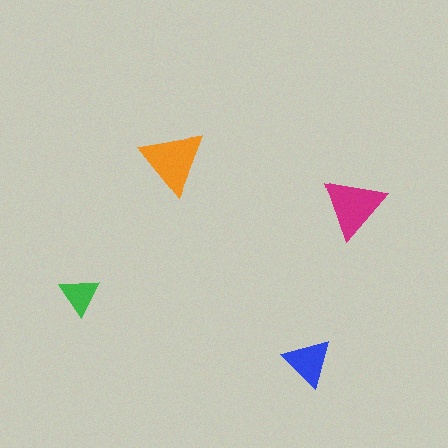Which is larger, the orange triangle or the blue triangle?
The orange one.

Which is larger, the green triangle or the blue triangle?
The blue one.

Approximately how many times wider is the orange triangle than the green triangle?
About 1.5 times wider.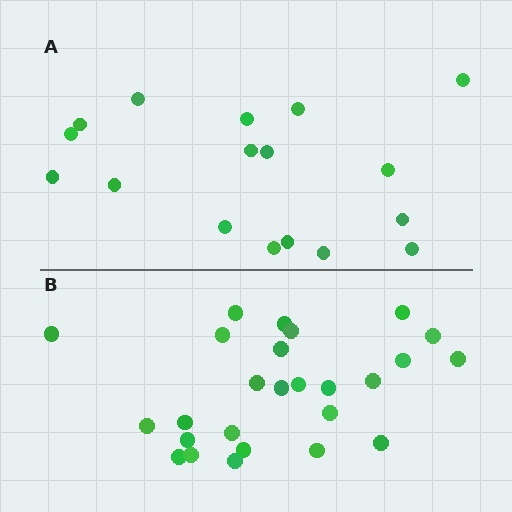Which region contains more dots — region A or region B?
Region B (the bottom region) has more dots.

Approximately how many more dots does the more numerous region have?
Region B has roughly 8 or so more dots than region A.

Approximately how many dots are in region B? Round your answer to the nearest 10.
About 30 dots. (The exact count is 26, which rounds to 30.)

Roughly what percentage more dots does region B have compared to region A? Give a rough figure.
About 55% more.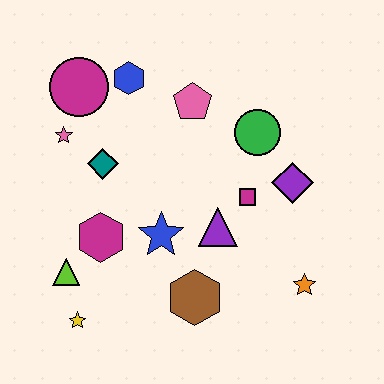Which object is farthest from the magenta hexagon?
The orange star is farthest from the magenta hexagon.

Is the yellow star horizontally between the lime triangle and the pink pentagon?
Yes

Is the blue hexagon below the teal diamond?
No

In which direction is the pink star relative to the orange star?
The pink star is to the left of the orange star.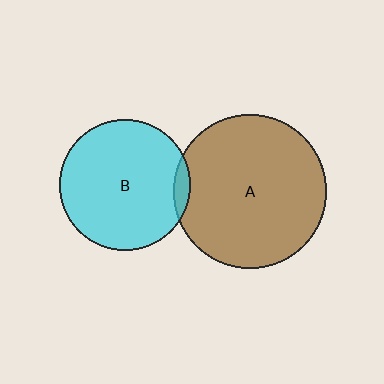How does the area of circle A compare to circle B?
Approximately 1.4 times.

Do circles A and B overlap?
Yes.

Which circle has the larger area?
Circle A (brown).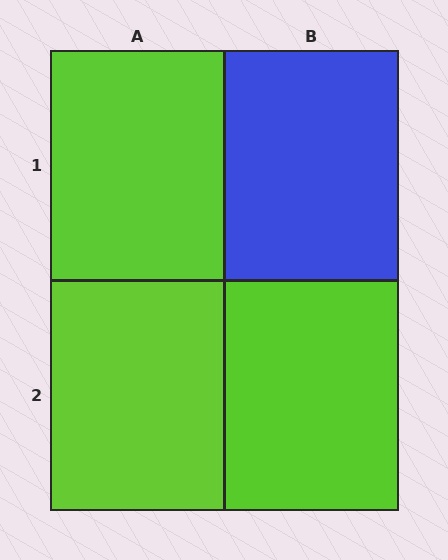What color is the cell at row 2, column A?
Lime.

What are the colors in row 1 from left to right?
Lime, blue.